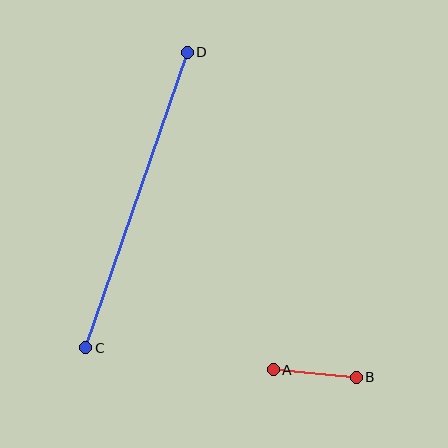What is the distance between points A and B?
The distance is approximately 83 pixels.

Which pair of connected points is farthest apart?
Points C and D are farthest apart.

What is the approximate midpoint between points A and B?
The midpoint is at approximately (315, 373) pixels.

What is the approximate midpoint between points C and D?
The midpoint is at approximately (136, 200) pixels.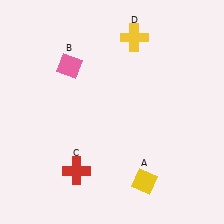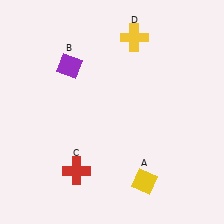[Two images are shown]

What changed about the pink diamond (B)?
In Image 1, B is pink. In Image 2, it changed to purple.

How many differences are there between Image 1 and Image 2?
There is 1 difference between the two images.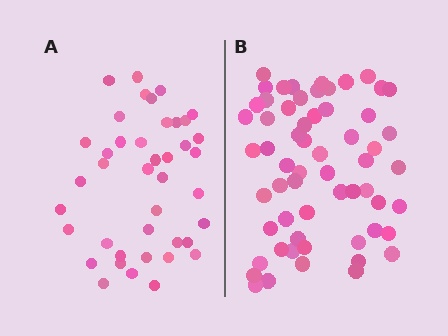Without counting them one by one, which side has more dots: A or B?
Region B (the right region) has more dots.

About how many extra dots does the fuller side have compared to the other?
Region B has approximately 20 more dots than region A.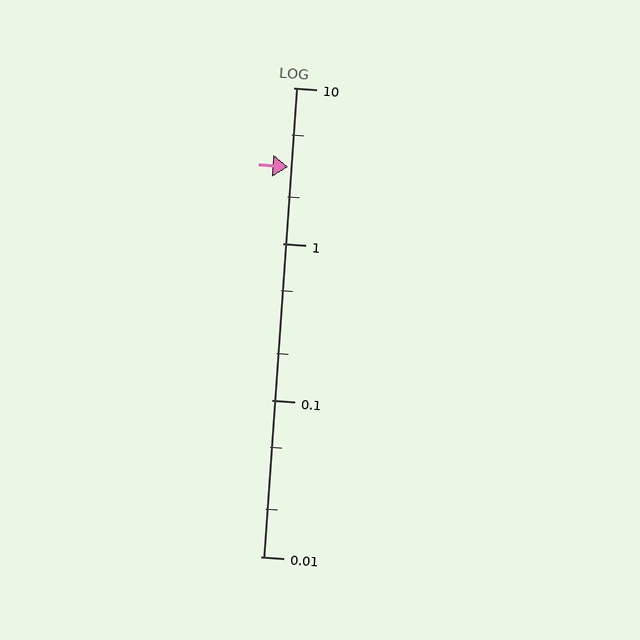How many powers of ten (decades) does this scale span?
The scale spans 3 decades, from 0.01 to 10.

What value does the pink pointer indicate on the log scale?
The pointer indicates approximately 3.1.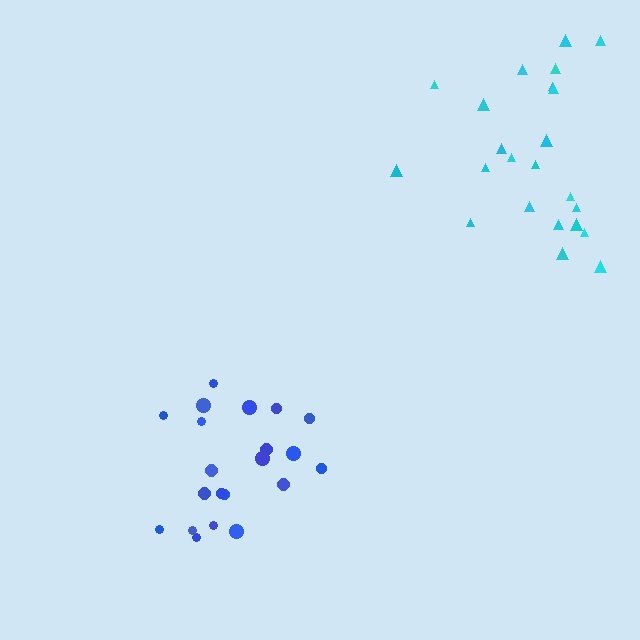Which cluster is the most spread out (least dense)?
Cyan.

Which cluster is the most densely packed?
Blue.